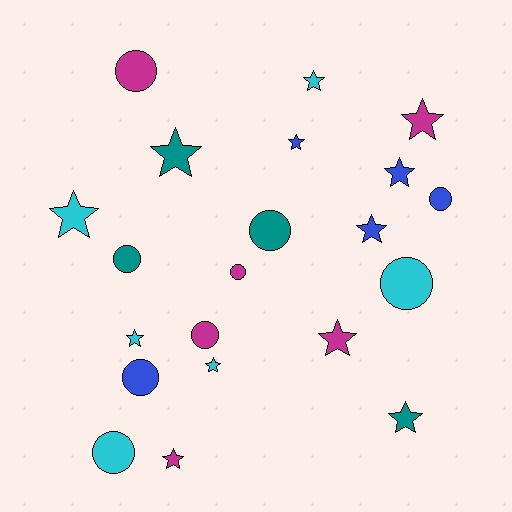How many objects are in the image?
There are 21 objects.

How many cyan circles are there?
There are 2 cyan circles.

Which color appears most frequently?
Cyan, with 6 objects.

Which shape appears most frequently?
Star, with 12 objects.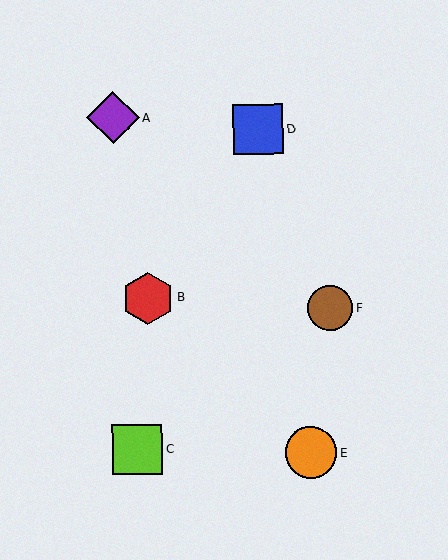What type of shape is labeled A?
Shape A is a purple diamond.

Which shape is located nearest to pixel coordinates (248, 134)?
The blue square (labeled D) at (258, 129) is nearest to that location.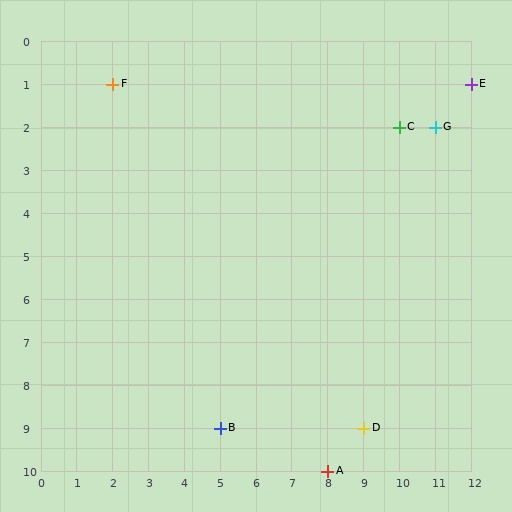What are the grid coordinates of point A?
Point A is at grid coordinates (8, 10).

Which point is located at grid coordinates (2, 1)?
Point F is at (2, 1).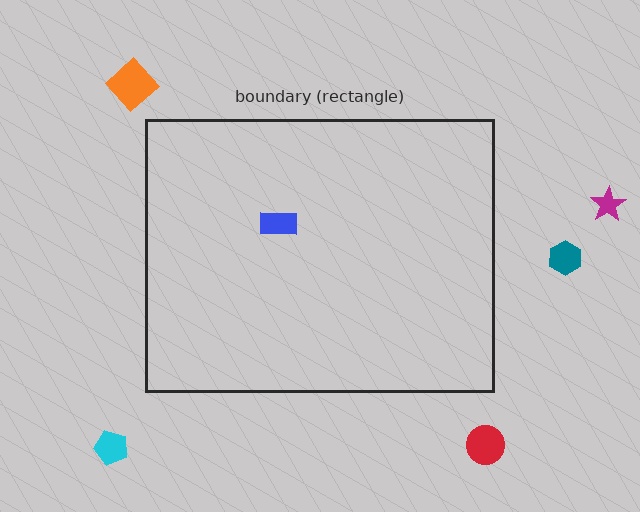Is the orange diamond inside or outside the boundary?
Outside.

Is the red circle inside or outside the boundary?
Outside.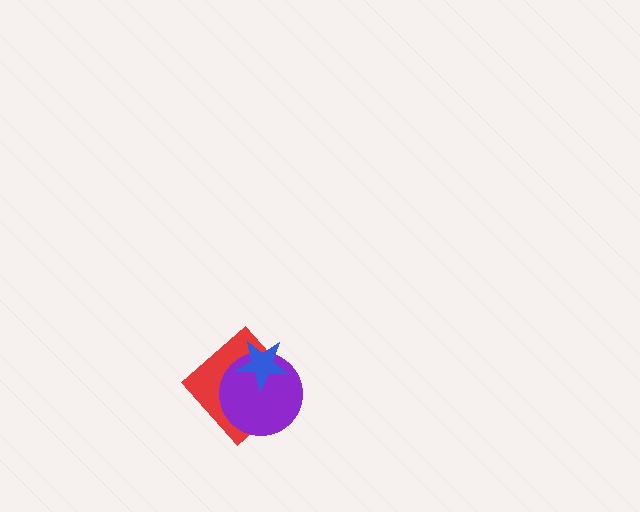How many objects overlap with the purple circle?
2 objects overlap with the purple circle.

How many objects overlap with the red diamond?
2 objects overlap with the red diamond.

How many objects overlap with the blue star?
2 objects overlap with the blue star.